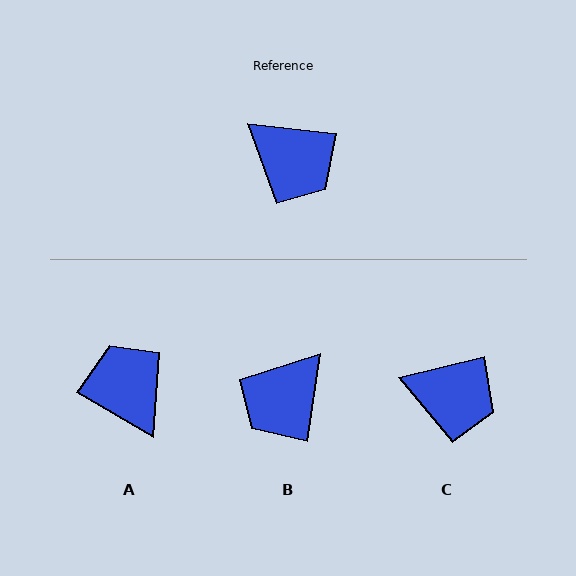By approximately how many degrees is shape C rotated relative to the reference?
Approximately 20 degrees counter-clockwise.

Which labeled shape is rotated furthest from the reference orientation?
A, about 156 degrees away.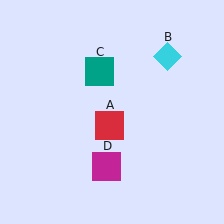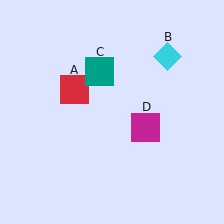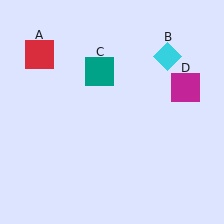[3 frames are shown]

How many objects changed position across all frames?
2 objects changed position: red square (object A), magenta square (object D).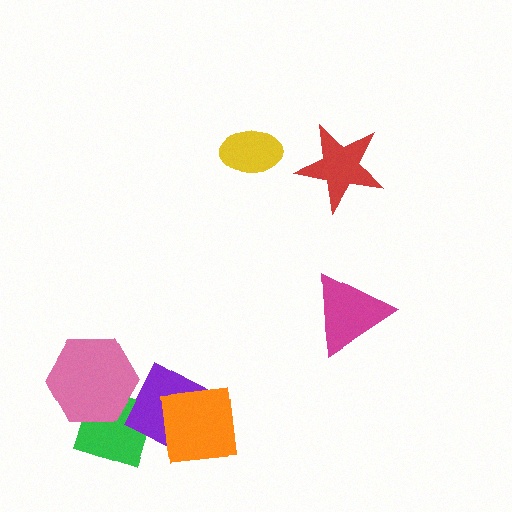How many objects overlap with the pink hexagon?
2 objects overlap with the pink hexagon.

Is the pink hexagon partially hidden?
No, no other shape covers it.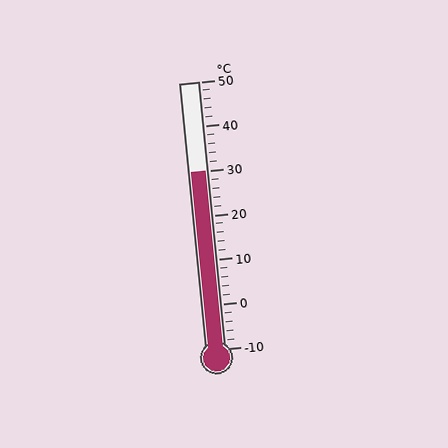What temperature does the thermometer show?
The thermometer shows approximately 30°C.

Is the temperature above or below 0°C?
The temperature is above 0°C.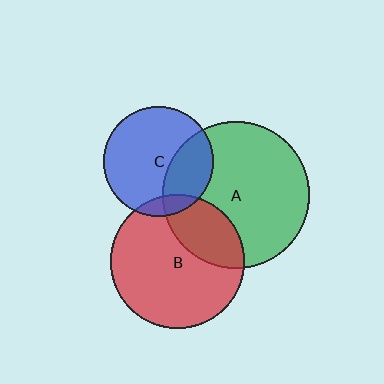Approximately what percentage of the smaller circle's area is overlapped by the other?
Approximately 30%.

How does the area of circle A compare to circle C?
Approximately 1.8 times.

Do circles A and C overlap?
Yes.